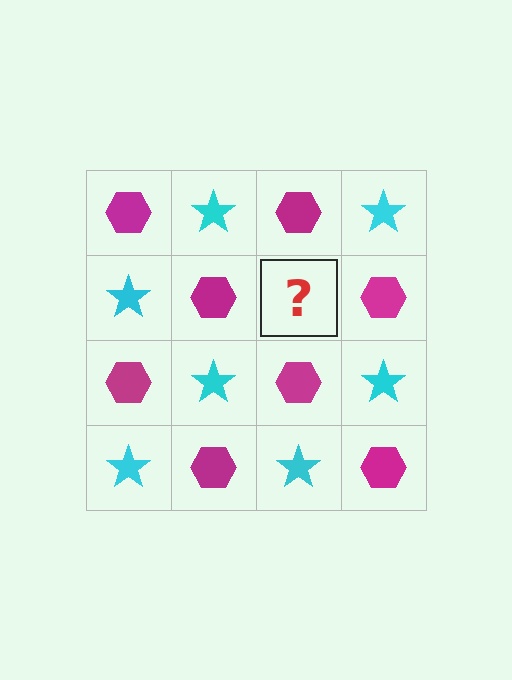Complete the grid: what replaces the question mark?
The question mark should be replaced with a cyan star.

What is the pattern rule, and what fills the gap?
The rule is that it alternates magenta hexagon and cyan star in a checkerboard pattern. The gap should be filled with a cyan star.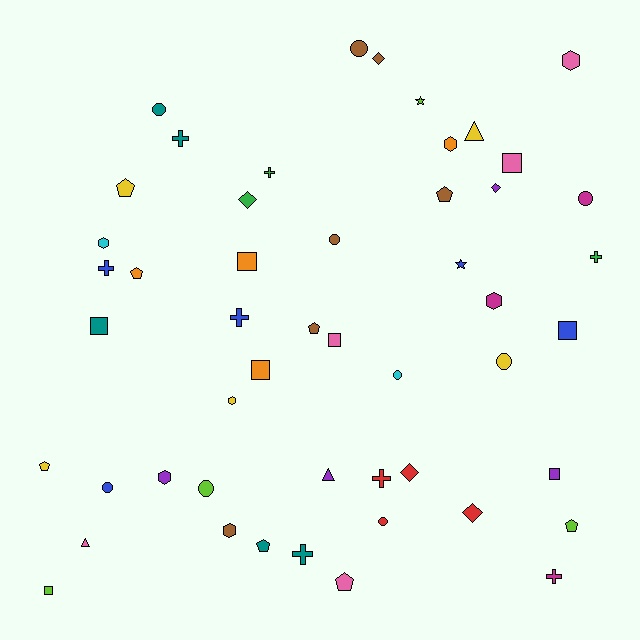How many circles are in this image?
There are 9 circles.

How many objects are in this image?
There are 50 objects.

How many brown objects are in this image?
There are 6 brown objects.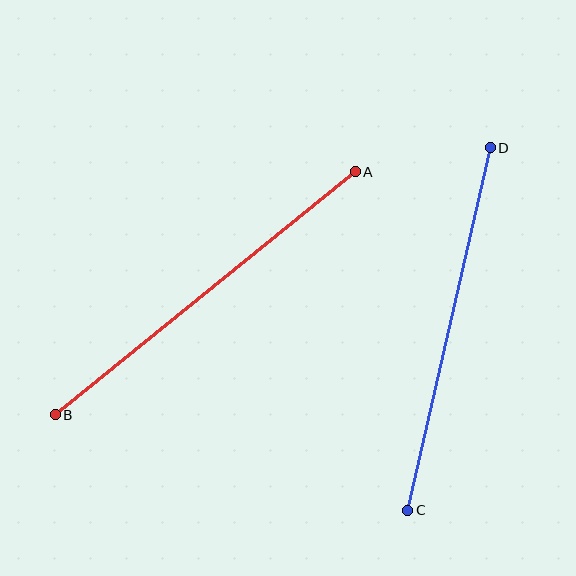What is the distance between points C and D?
The distance is approximately 371 pixels.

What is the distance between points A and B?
The distance is approximately 386 pixels.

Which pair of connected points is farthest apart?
Points A and B are farthest apart.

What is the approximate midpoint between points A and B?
The midpoint is at approximately (205, 293) pixels.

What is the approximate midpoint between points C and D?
The midpoint is at approximately (449, 329) pixels.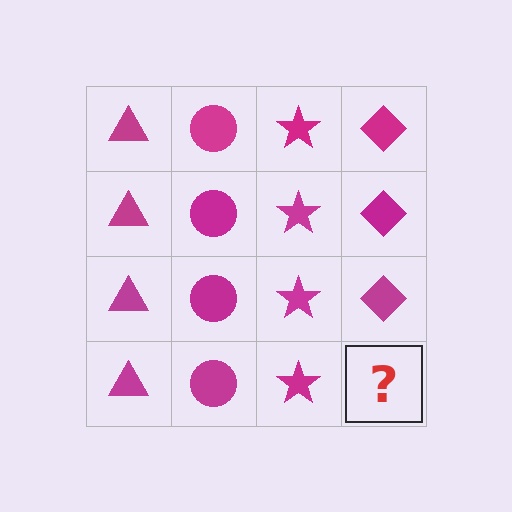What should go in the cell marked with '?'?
The missing cell should contain a magenta diamond.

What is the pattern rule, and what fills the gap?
The rule is that each column has a consistent shape. The gap should be filled with a magenta diamond.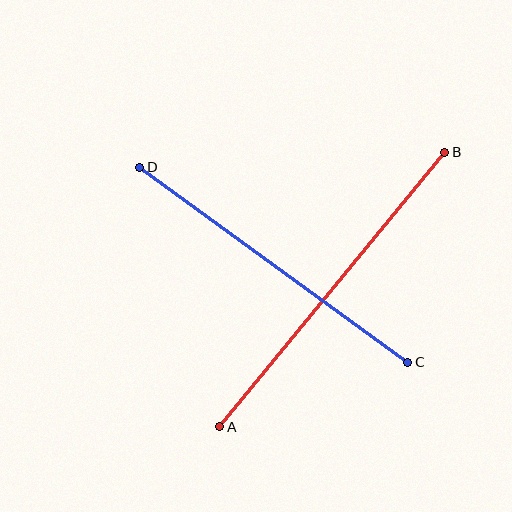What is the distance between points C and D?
The distance is approximately 331 pixels.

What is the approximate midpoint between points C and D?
The midpoint is at approximately (274, 265) pixels.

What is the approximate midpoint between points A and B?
The midpoint is at approximately (332, 289) pixels.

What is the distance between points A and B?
The distance is approximately 355 pixels.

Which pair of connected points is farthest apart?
Points A and B are farthest apart.